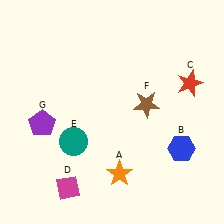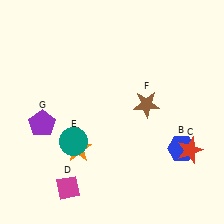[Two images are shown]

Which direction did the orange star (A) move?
The orange star (A) moved left.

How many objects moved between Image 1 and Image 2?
2 objects moved between the two images.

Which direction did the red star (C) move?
The red star (C) moved down.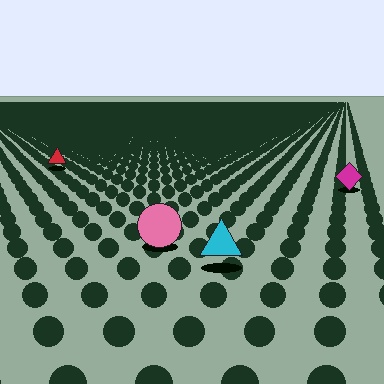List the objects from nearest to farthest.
From nearest to farthest: the cyan triangle, the pink circle, the magenta diamond, the red triangle.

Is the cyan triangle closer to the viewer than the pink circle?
Yes. The cyan triangle is closer — you can tell from the texture gradient: the ground texture is coarser near it.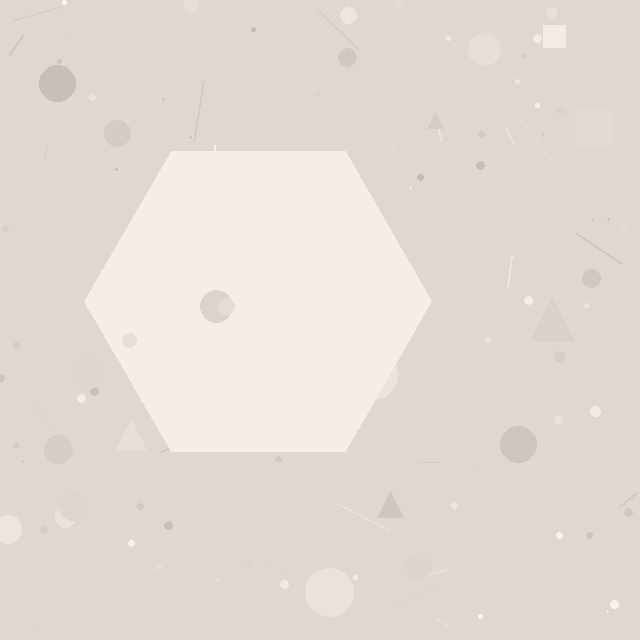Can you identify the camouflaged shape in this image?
The camouflaged shape is a hexagon.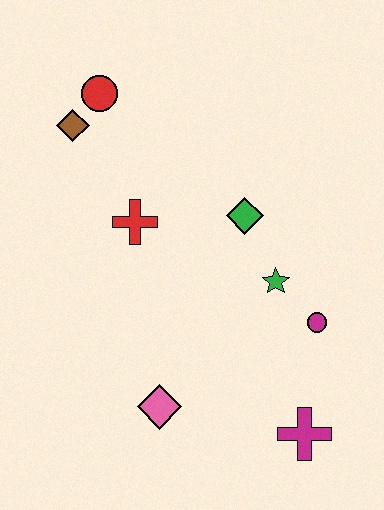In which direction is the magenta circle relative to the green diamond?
The magenta circle is below the green diamond.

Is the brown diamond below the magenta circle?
No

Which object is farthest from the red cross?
The magenta cross is farthest from the red cross.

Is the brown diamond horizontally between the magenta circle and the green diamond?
No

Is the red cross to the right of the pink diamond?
No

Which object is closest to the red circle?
The brown diamond is closest to the red circle.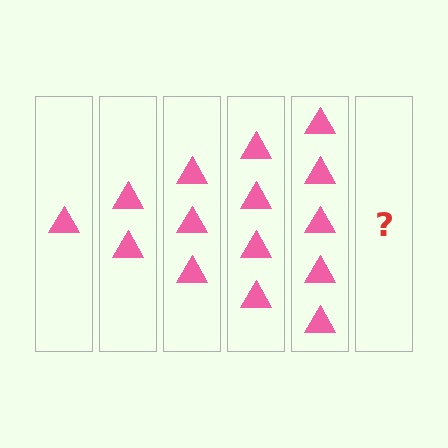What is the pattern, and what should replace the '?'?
The pattern is that each step adds one more triangle. The '?' should be 6 triangles.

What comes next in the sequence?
The next element should be 6 triangles.